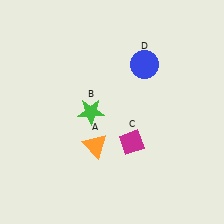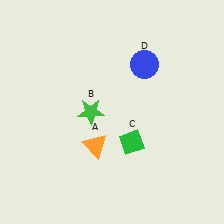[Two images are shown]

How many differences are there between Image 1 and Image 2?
There is 1 difference between the two images.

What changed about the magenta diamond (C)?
In Image 1, C is magenta. In Image 2, it changed to green.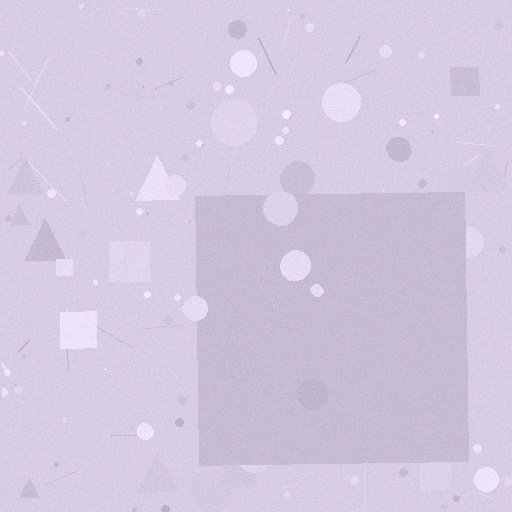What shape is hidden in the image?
A square is hidden in the image.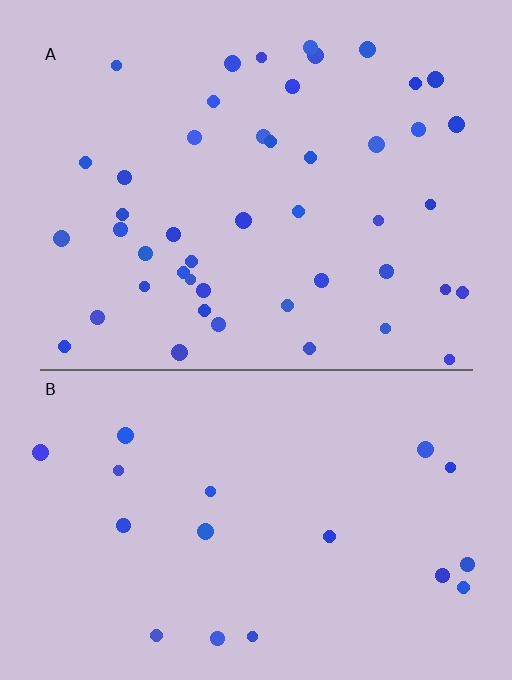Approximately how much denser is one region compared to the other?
Approximately 2.5× — region A over region B.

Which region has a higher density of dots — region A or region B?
A (the top).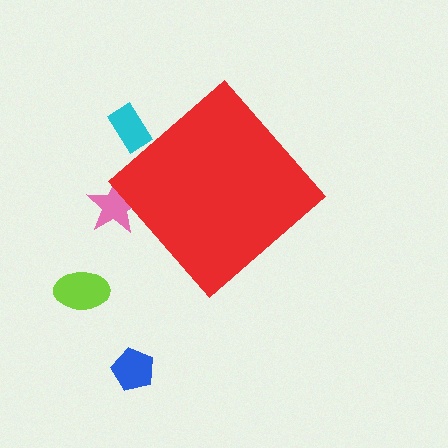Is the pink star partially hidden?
Yes, the pink star is partially hidden behind the red diamond.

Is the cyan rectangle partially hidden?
Yes, the cyan rectangle is partially hidden behind the red diamond.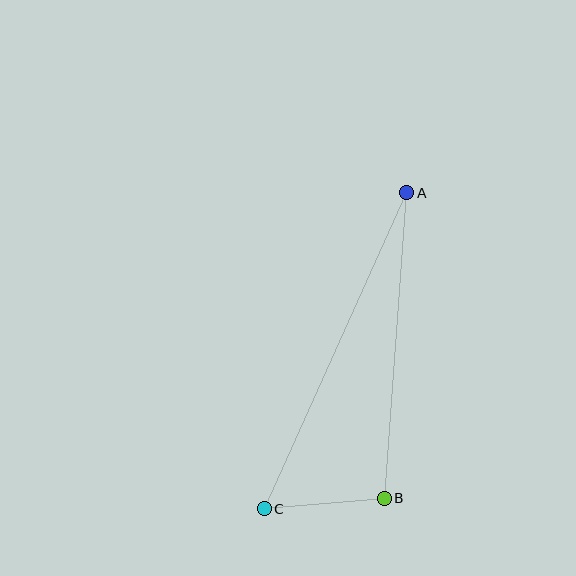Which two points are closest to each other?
Points B and C are closest to each other.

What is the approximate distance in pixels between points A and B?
The distance between A and B is approximately 306 pixels.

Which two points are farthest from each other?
Points A and C are farthest from each other.